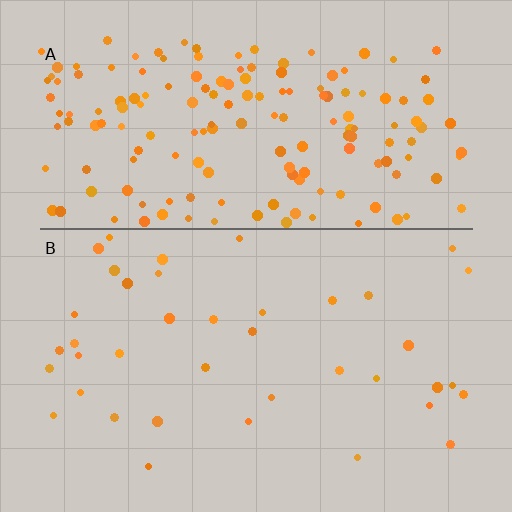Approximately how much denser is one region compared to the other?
Approximately 4.4× — region A over region B.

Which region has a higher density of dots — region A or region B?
A (the top).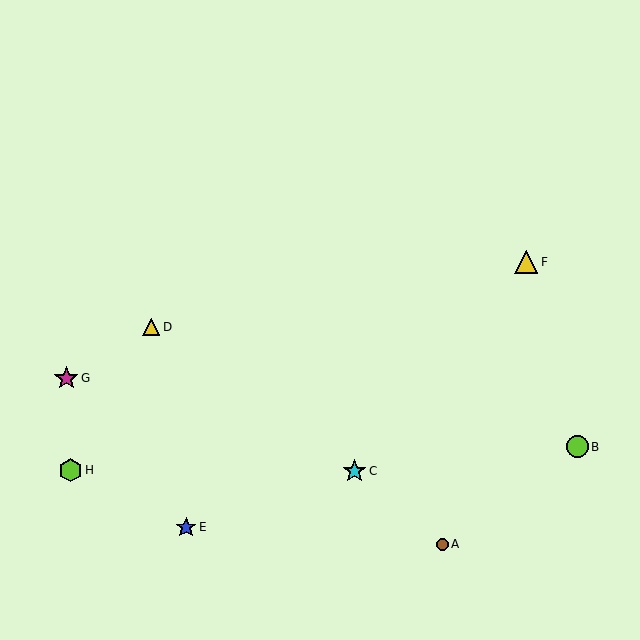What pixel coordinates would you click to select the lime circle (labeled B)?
Click at (577, 447) to select the lime circle B.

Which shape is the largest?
The magenta star (labeled G) is the largest.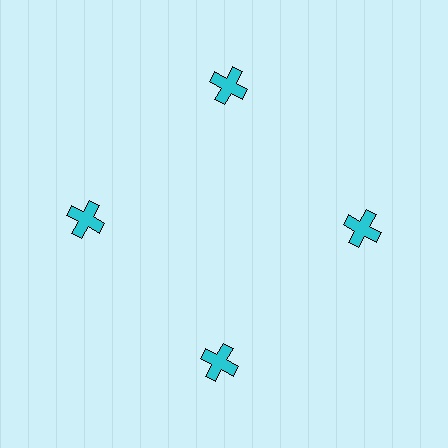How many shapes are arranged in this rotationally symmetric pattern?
There are 4 shapes, arranged in 4 groups of 1.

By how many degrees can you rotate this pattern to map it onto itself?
The pattern maps onto itself every 90 degrees of rotation.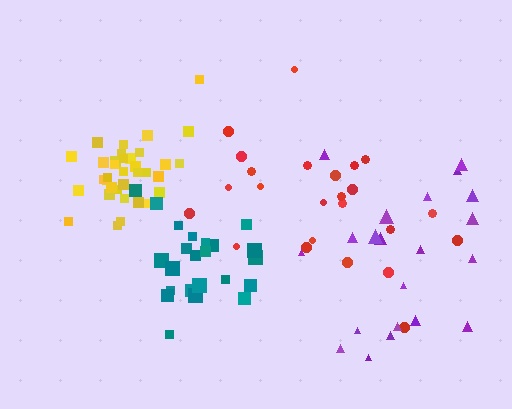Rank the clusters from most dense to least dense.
yellow, teal, red, purple.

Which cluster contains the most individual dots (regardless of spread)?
Yellow (35).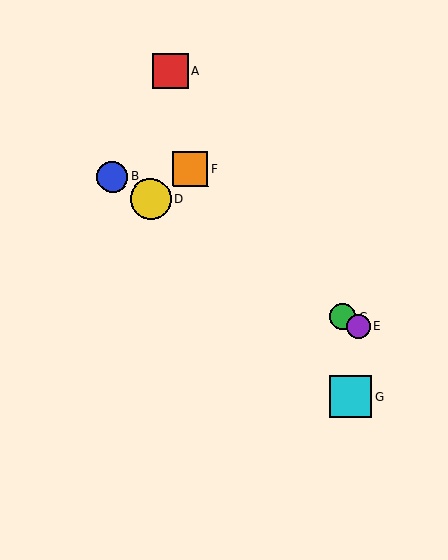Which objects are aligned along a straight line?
Objects B, C, D, E are aligned along a straight line.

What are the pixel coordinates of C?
Object C is at (343, 317).